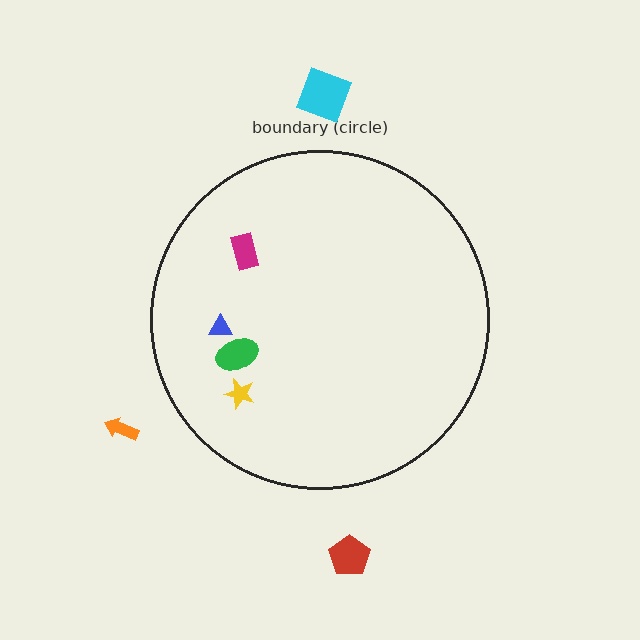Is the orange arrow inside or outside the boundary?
Outside.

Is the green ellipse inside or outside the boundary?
Inside.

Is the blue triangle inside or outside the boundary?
Inside.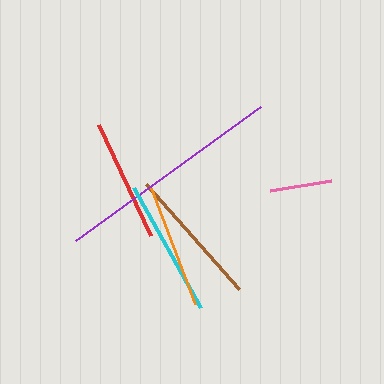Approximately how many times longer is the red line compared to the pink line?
The red line is approximately 2.0 times the length of the pink line.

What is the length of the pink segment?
The pink segment is approximately 62 pixels long.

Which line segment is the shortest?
The pink line is the shortest at approximately 62 pixels.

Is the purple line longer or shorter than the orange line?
The purple line is longer than the orange line.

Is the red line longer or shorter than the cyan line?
The cyan line is longer than the red line.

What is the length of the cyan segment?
The cyan segment is approximately 137 pixels long.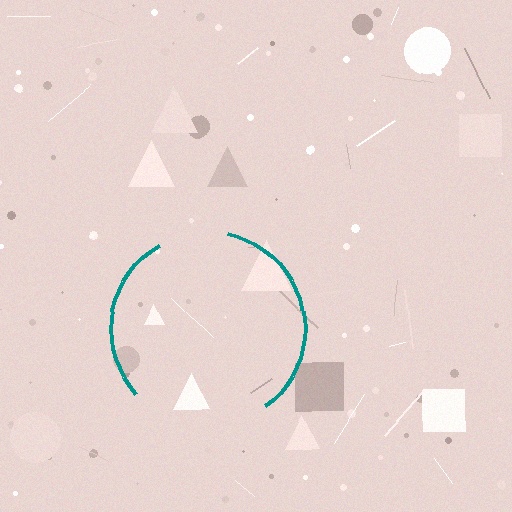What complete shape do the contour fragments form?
The contour fragments form a circle.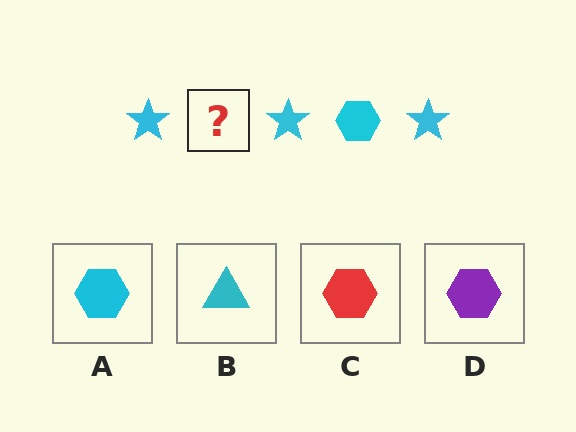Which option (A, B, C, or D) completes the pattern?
A.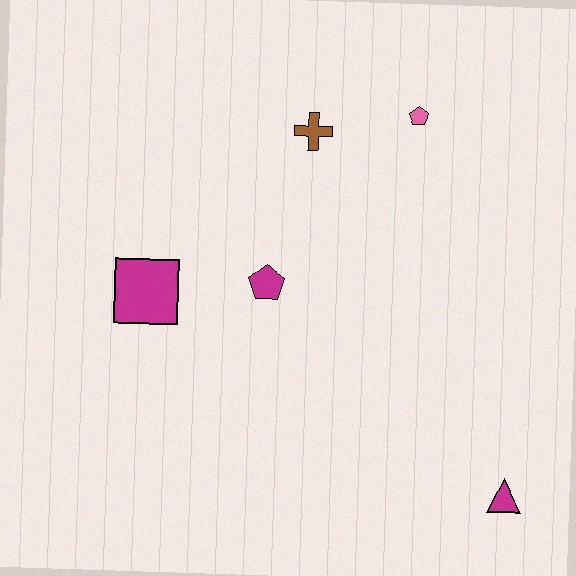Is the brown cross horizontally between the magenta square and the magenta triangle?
Yes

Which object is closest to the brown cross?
The pink pentagon is closest to the brown cross.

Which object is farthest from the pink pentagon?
The magenta triangle is farthest from the pink pentagon.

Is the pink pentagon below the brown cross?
No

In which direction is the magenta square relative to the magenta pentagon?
The magenta square is to the left of the magenta pentagon.